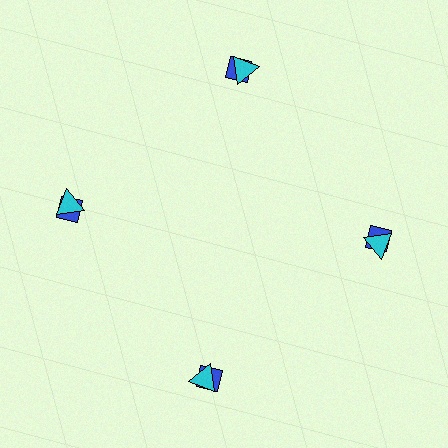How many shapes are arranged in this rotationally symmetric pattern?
There are 8 shapes, arranged in 4 groups of 2.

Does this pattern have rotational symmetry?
Yes, this pattern has 4-fold rotational symmetry. It looks the same after rotating 90 degrees around the center.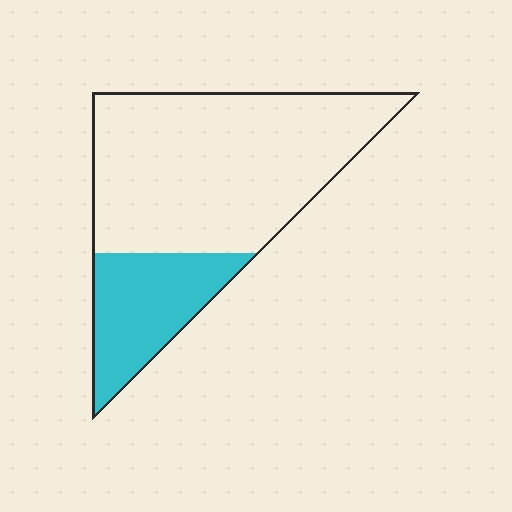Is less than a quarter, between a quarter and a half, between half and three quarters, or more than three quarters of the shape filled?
Between a quarter and a half.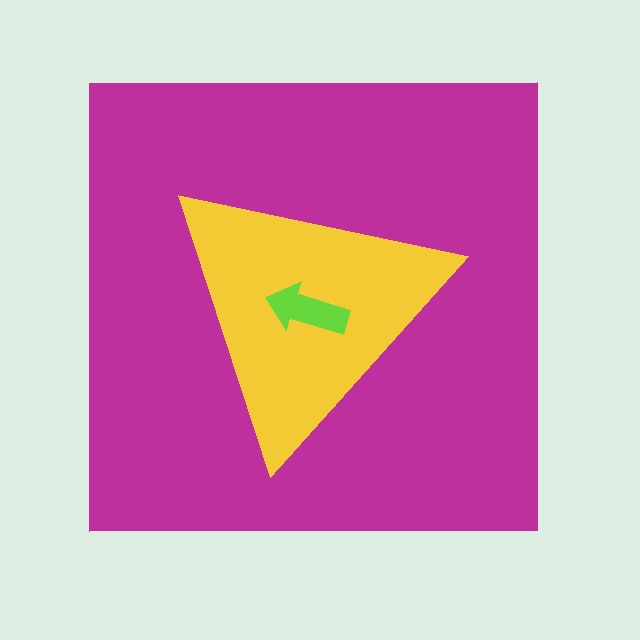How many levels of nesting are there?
3.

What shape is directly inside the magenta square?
The yellow triangle.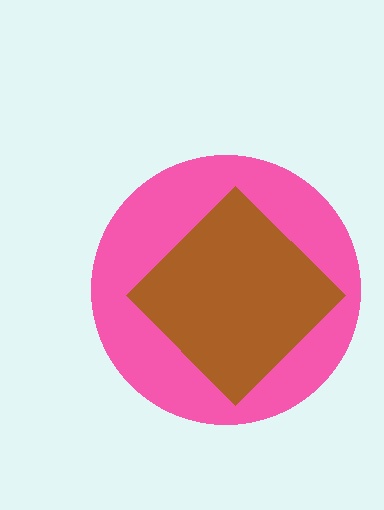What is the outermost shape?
The pink circle.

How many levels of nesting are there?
2.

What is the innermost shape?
The brown diamond.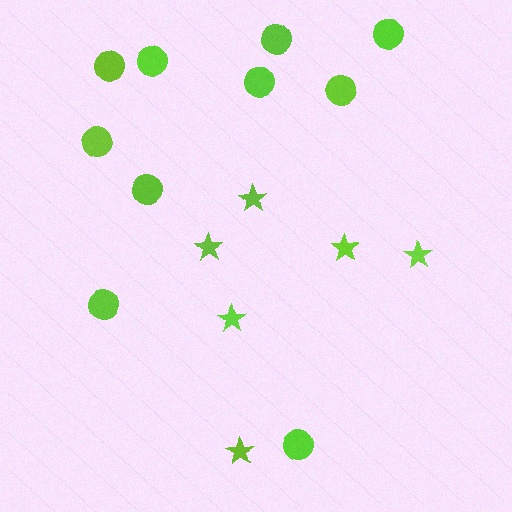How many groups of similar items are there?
There are 2 groups: one group of circles (10) and one group of stars (6).